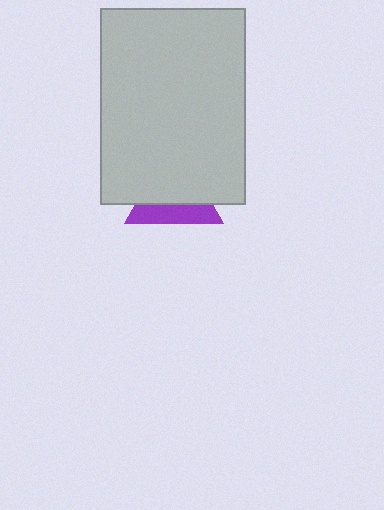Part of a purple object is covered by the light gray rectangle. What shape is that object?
It is a triangle.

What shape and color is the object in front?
The object in front is a light gray rectangle.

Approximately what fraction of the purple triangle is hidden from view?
Roughly 63% of the purple triangle is hidden behind the light gray rectangle.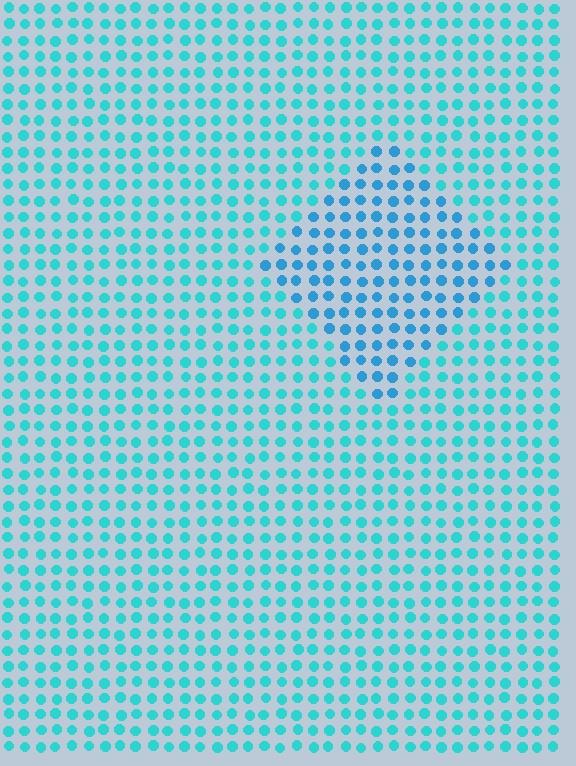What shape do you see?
I see a diamond.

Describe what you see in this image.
The image is filled with small cyan elements in a uniform arrangement. A diamond-shaped region is visible where the elements are tinted to a slightly different hue, forming a subtle color boundary.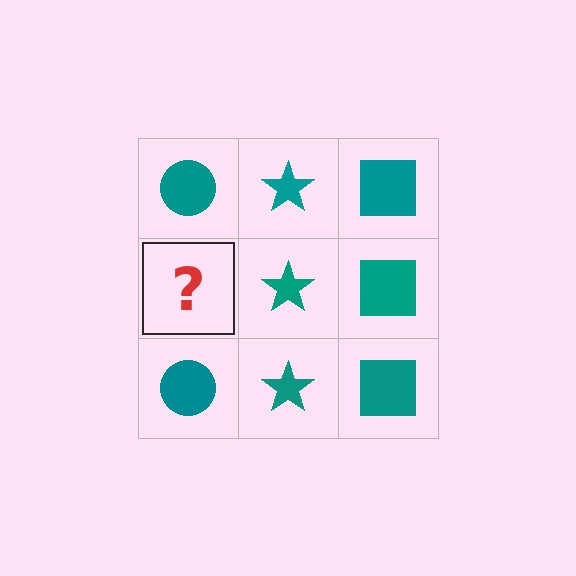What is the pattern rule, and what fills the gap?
The rule is that each column has a consistent shape. The gap should be filled with a teal circle.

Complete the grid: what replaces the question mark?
The question mark should be replaced with a teal circle.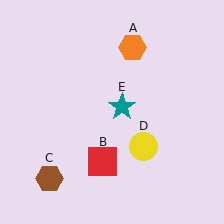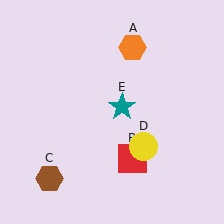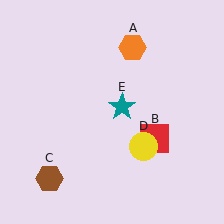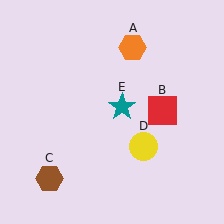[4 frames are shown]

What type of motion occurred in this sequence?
The red square (object B) rotated counterclockwise around the center of the scene.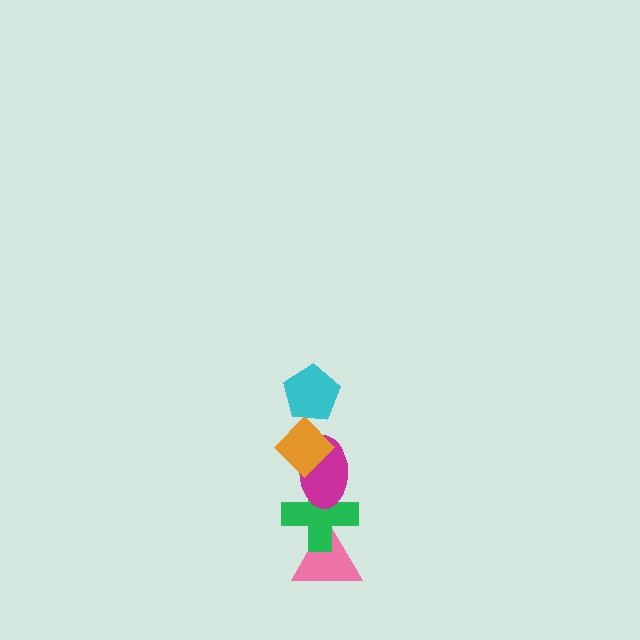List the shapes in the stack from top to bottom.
From top to bottom: the cyan pentagon, the orange diamond, the magenta ellipse, the green cross, the pink triangle.